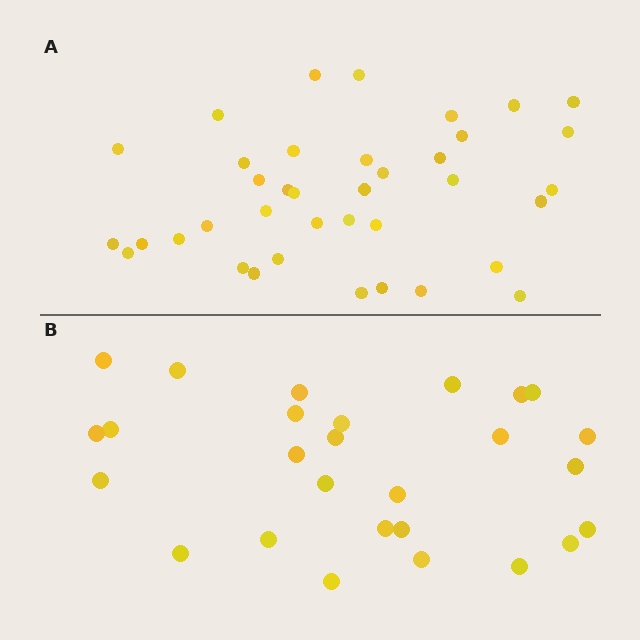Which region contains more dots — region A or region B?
Region A (the top region) has more dots.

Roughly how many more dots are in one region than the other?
Region A has roughly 12 or so more dots than region B.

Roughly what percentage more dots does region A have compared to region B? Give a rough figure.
About 40% more.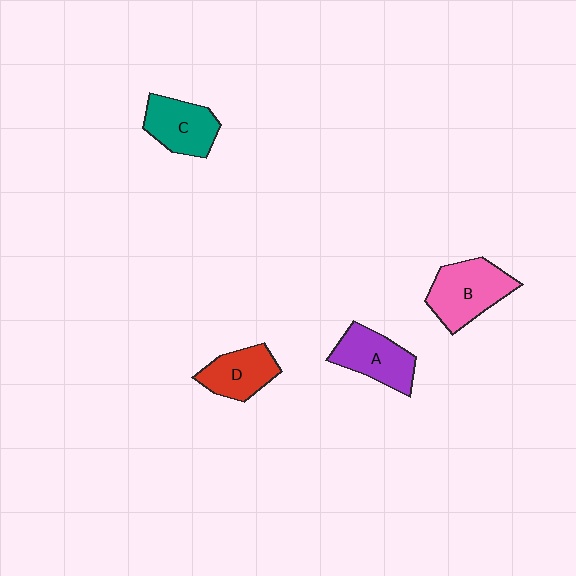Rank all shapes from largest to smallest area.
From largest to smallest: B (pink), A (purple), C (teal), D (red).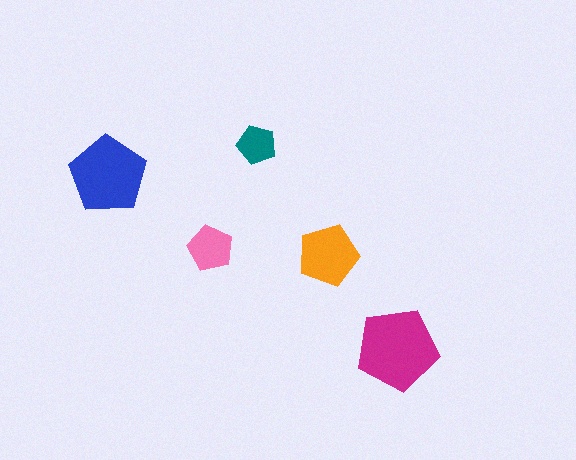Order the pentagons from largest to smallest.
the magenta one, the blue one, the orange one, the pink one, the teal one.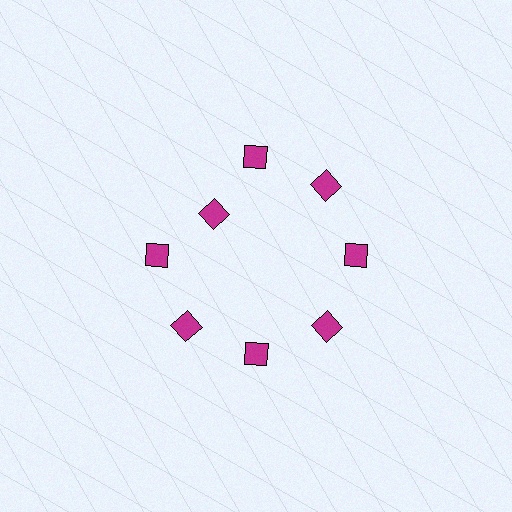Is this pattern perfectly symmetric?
No. The 8 magenta diamonds are arranged in a ring, but one element near the 10 o'clock position is pulled inward toward the center, breaking the 8-fold rotational symmetry.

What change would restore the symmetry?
The symmetry would be restored by moving it outward, back onto the ring so that all 8 diamonds sit at equal angles and equal distance from the center.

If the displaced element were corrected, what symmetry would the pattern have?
It would have 8-fold rotational symmetry — the pattern would map onto itself every 45 degrees.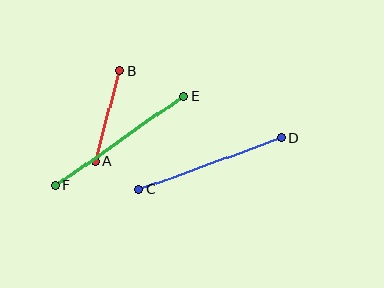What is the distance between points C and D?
The distance is approximately 151 pixels.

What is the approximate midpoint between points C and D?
The midpoint is at approximately (210, 164) pixels.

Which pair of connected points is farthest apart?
Points E and F are farthest apart.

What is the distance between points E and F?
The distance is approximately 156 pixels.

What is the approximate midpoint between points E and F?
The midpoint is at approximately (120, 141) pixels.